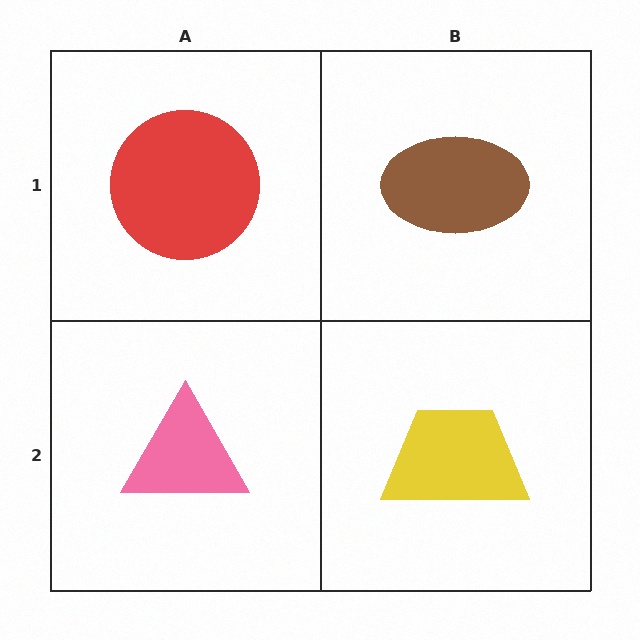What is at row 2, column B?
A yellow trapezoid.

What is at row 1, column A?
A red circle.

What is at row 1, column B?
A brown ellipse.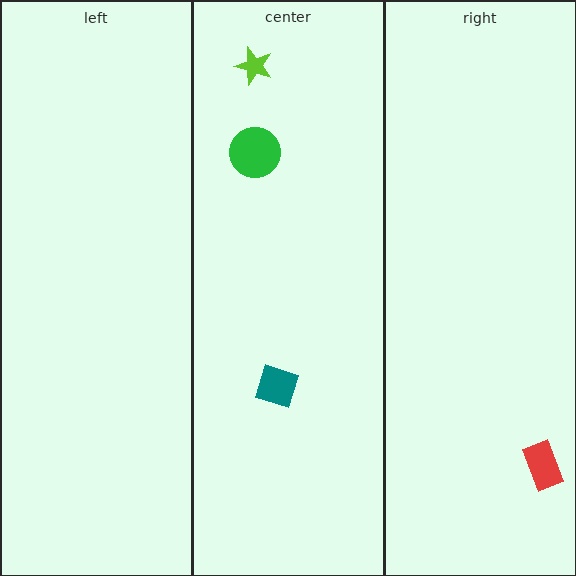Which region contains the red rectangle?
The right region.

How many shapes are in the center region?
3.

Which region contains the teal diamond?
The center region.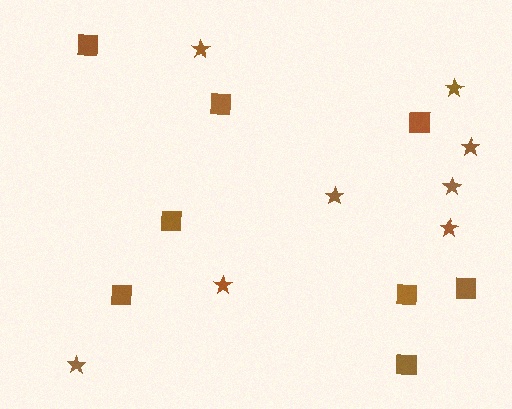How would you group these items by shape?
There are 2 groups: one group of squares (8) and one group of stars (8).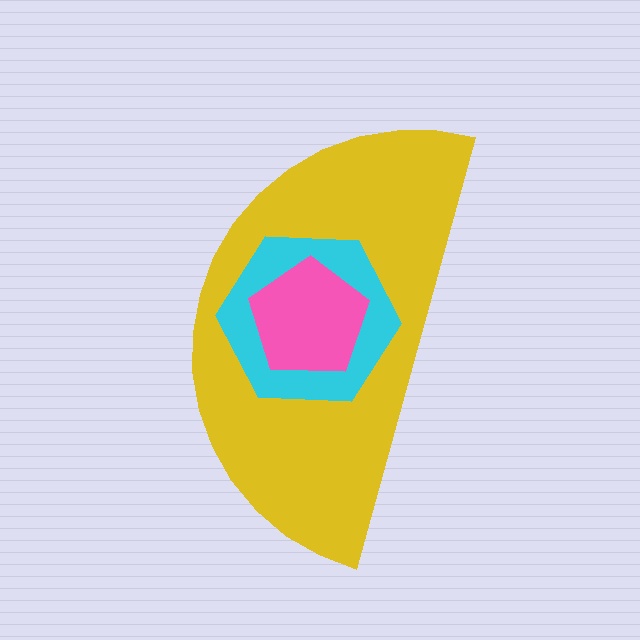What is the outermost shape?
The yellow semicircle.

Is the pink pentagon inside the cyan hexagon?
Yes.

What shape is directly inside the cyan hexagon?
The pink pentagon.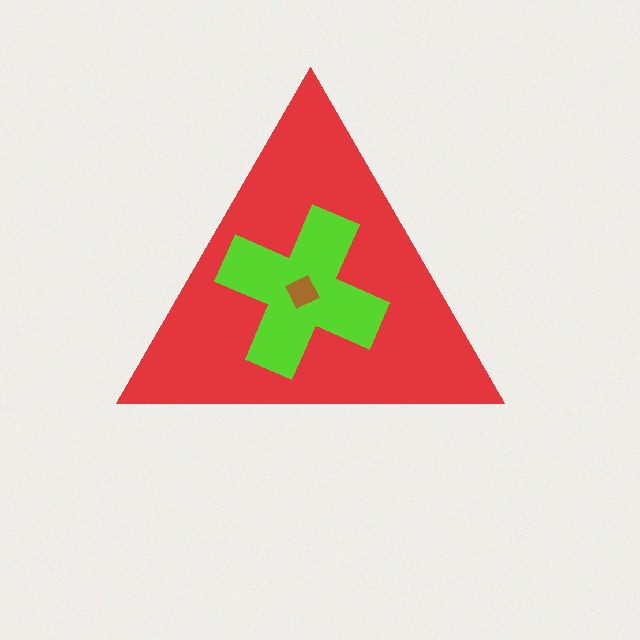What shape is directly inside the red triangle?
The lime cross.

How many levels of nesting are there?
3.